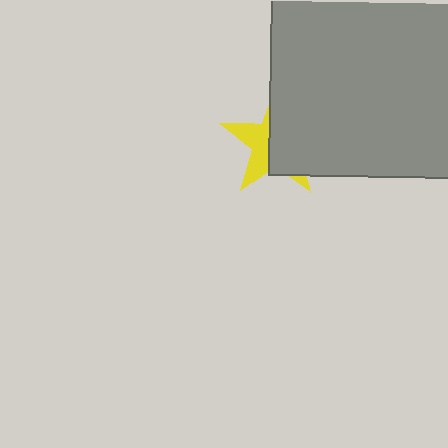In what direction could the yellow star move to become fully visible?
The yellow star could move left. That would shift it out from behind the gray square entirely.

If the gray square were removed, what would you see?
You would see the complete yellow star.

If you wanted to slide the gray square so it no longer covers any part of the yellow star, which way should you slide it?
Slide it right — that is the most direct way to separate the two shapes.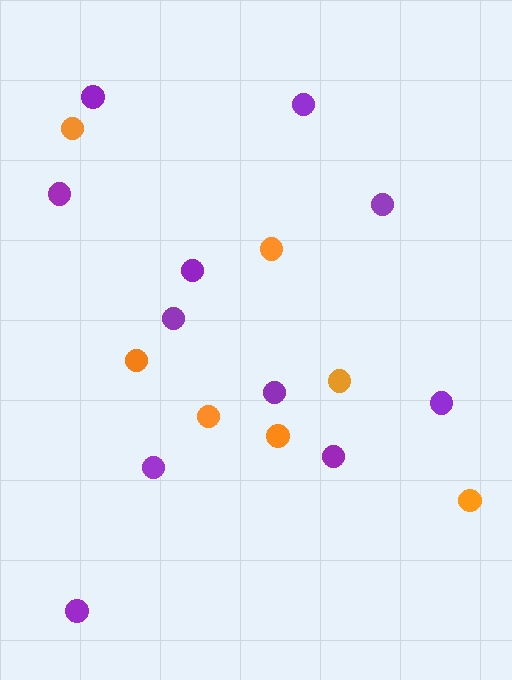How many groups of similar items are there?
There are 2 groups: one group of purple circles (11) and one group of orange circles (7).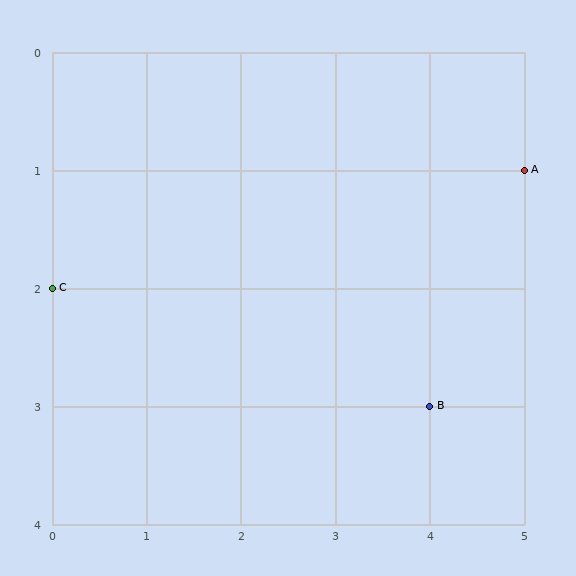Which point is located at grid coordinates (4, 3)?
Point B is at (4, 3).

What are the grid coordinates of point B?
Point B is at grid coordinates (4, 3).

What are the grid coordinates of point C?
Point C is at grid coordinates (0, 2).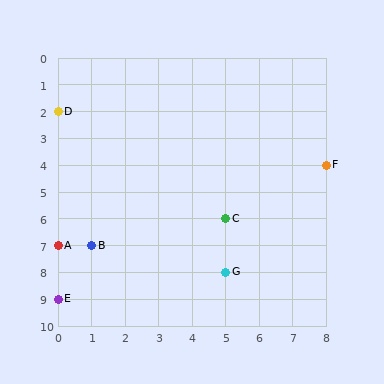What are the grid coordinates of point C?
Point C is at grid coordinates (5, 6).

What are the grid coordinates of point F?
Point F is at grid coordinates (8, 4).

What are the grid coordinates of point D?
Point D is at grid coordinates (0, 2).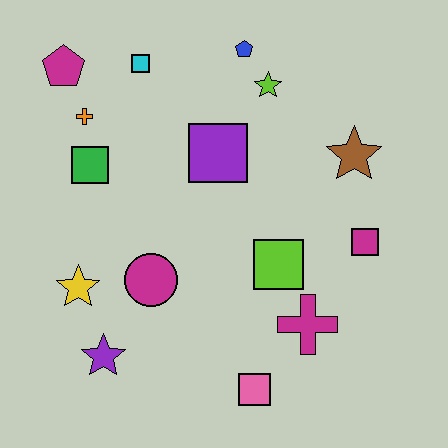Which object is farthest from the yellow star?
The brown star is farthest from the yellow star.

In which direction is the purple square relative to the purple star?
The purple square is above the purple star.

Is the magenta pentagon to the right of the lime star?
No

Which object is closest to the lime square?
The magenta cross is closest to the lime square.